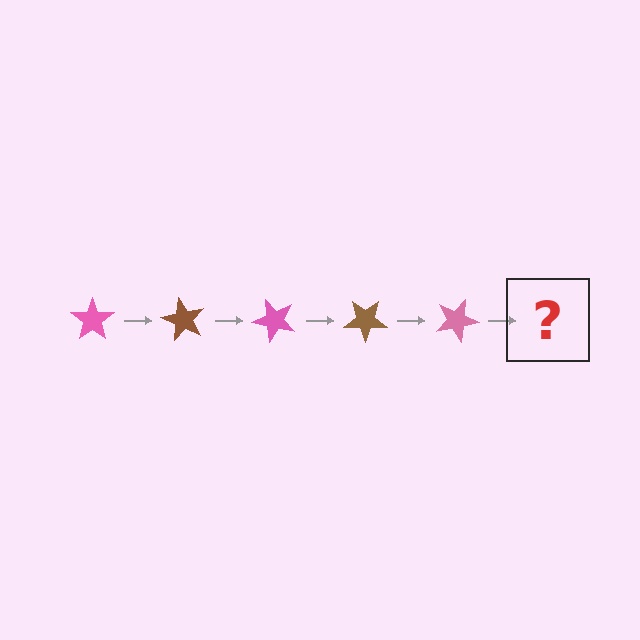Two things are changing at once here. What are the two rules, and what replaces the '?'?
The two rules are that it rotates 60 degrees each step and the color cycles through pink and brown. The '?' should be a brown star, rotated 300 degrees from the start.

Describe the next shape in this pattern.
It should be a brown star, rotated 300 degrees from the start.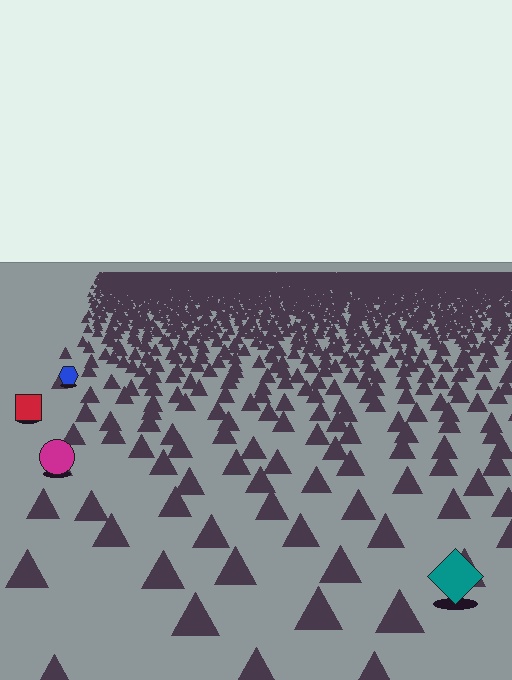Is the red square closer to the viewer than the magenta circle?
No. The magenta circle is closer — you can tell from the texture gradient: the ground texture is coarser near it.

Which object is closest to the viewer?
The teal diamond is closest. The texture marks near it are larger and more spread out.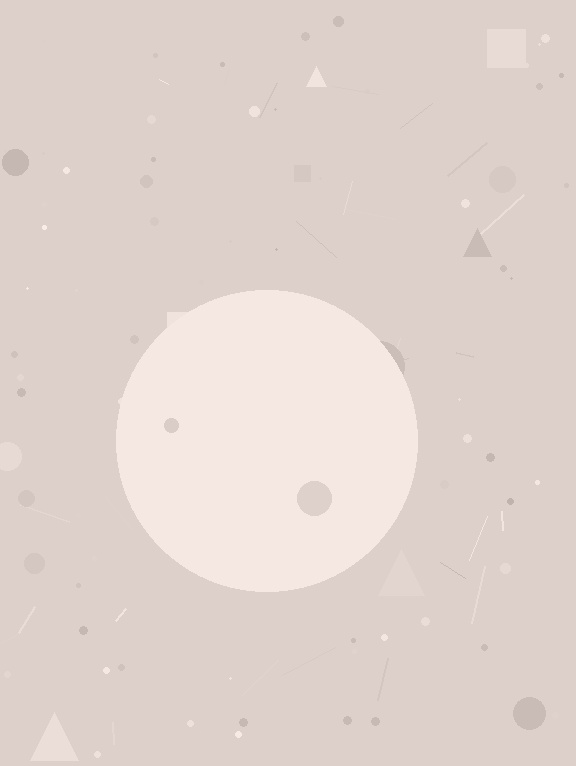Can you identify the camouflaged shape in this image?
The camouflaged shape is a circle.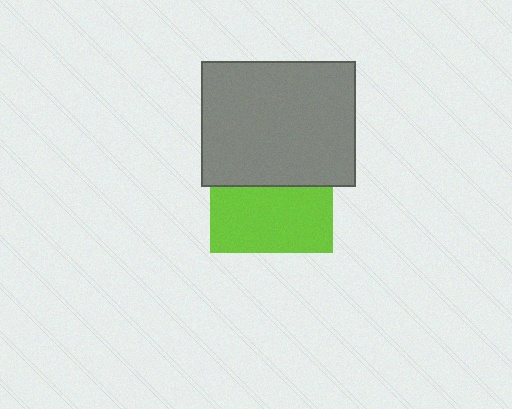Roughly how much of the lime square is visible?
About half of it is visible (roughly 53%).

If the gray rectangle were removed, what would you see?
You would see the complete lime square.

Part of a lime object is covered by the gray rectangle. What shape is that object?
It is a square.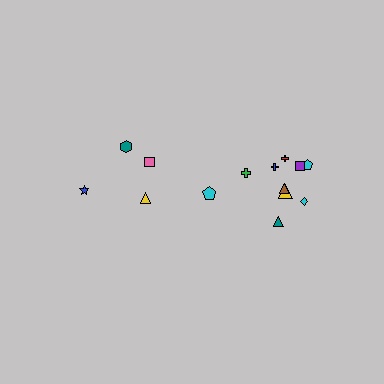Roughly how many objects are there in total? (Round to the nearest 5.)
Roughly 15 objects in total.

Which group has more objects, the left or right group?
The right group.